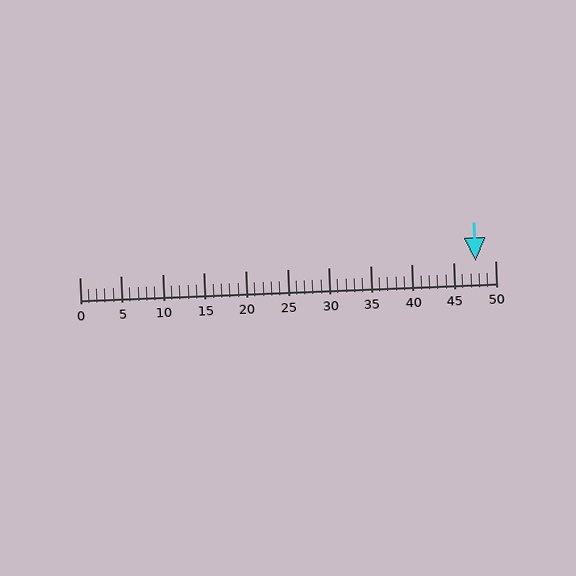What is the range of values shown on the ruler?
The ruler shows values from 0 to 50.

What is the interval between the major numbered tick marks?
The major tick marks are spaced 5 units apart.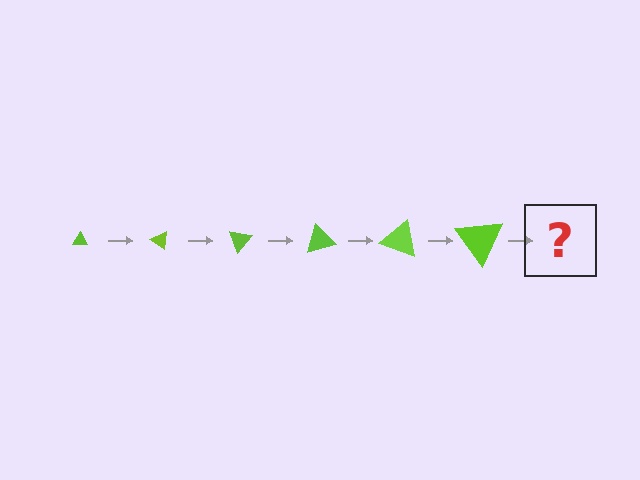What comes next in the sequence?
The next element should be a triangle, larger than the previous one and rotated 210 degrees from the start.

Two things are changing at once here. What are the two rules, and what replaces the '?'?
The two rules are that the triangle grows larger each step and it rotates 35 degrees each step. The '?' should be a triangle, larger than the previous one and rotated 210 degrees from the start.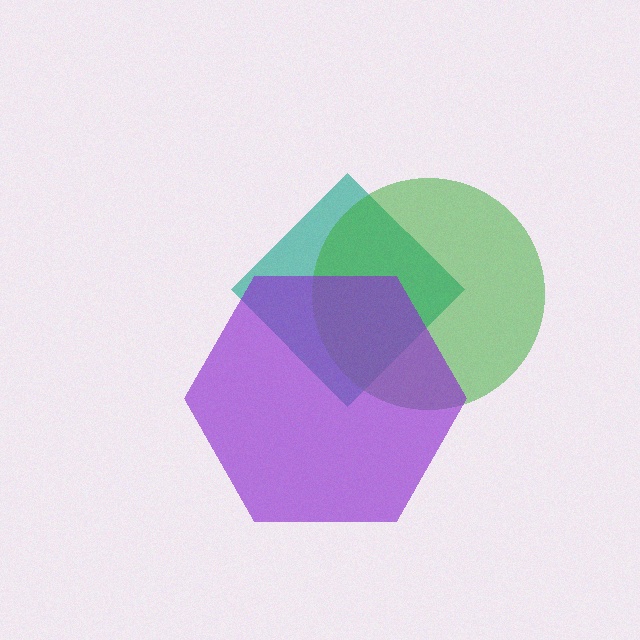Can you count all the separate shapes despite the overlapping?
Yes, there are 3 separate shapes.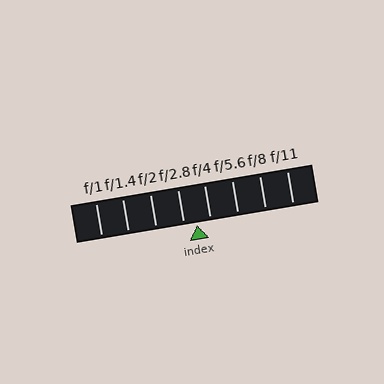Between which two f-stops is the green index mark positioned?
The index mark is between f/2.8 and f/4.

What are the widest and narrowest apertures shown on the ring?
The widest aperture shown is f/1 and the narrowest is f/11.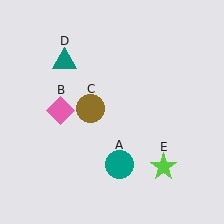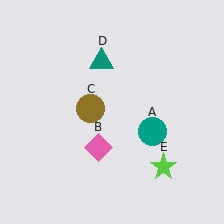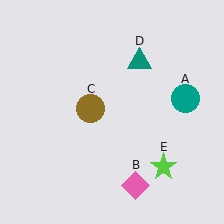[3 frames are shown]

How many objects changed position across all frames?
3 objects changed position: teal circle (object A), pink diamond (object B), teal triangle (object D).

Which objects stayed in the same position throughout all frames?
Brown circle (object C) and lime star (object E) remained stationary.